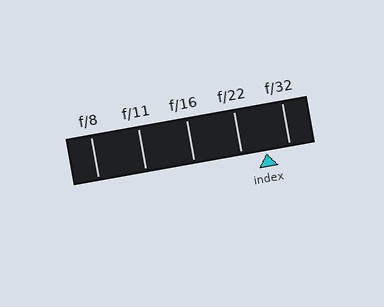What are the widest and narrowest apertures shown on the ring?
The widest aperture shown is f/8 and the narrowest is f/32.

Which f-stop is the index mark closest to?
The index mark is closest to f/32.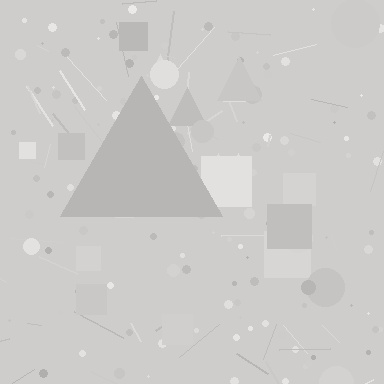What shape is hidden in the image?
A triangle is hidden in the image.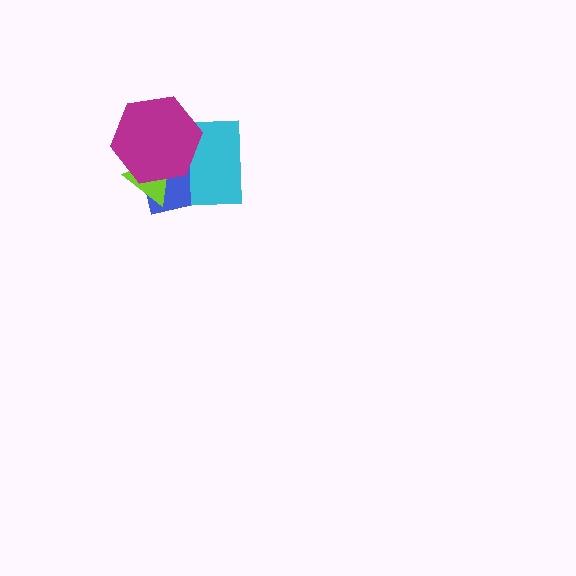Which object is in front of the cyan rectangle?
The magenta hexagon is in front of the cyan rectangle.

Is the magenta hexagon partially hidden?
No, no other shape covers it.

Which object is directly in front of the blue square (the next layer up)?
The cyan rectangle is directly in front of the blue square.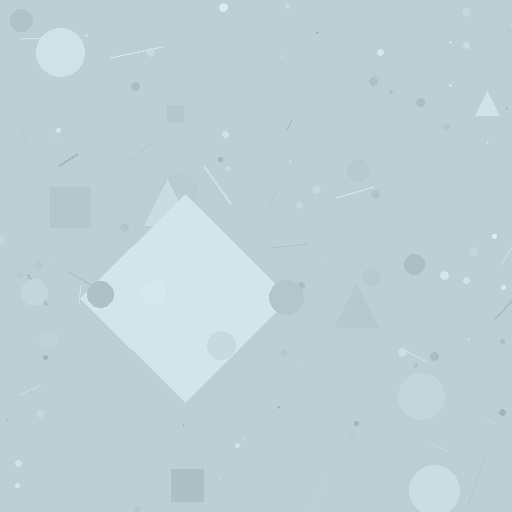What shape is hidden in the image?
A diamond is hidden in the image.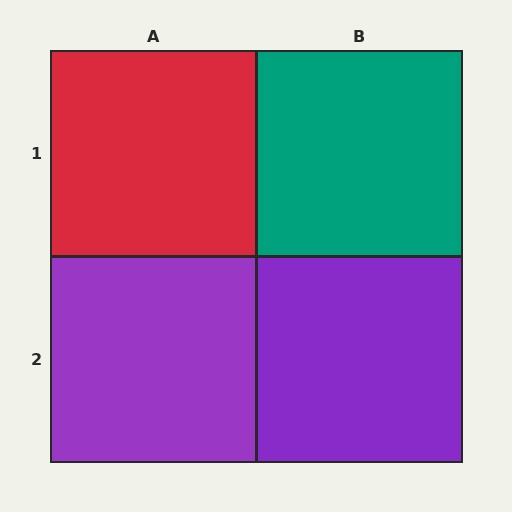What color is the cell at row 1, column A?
Red.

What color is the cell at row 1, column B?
Teal.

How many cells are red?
1 cell is red.